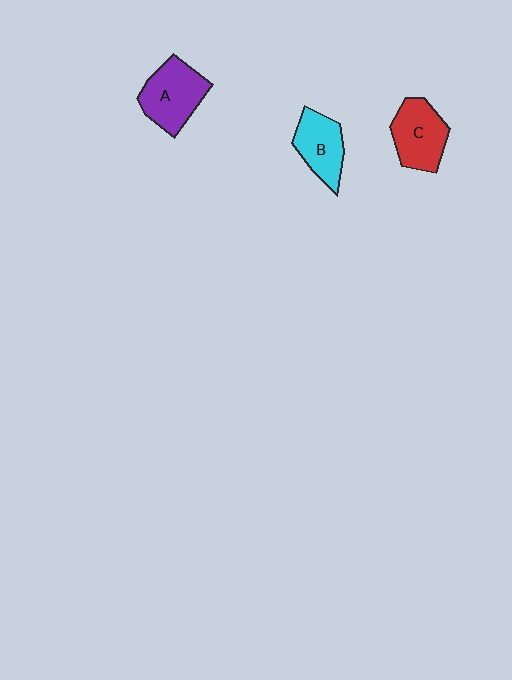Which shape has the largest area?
Shape A (purple).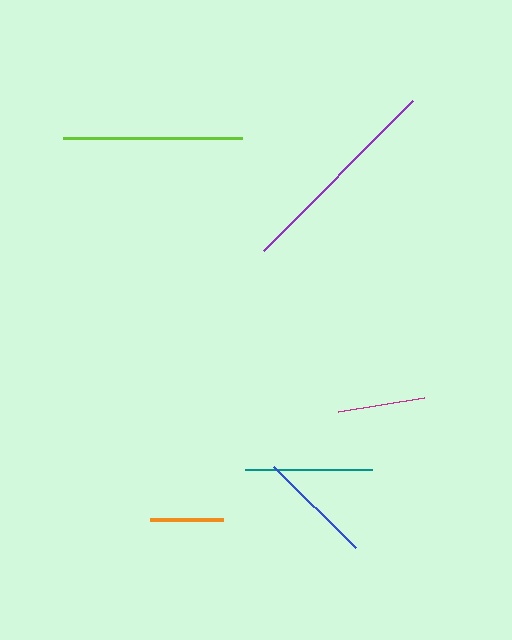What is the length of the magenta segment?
The magenta segment is approximately 87 pixels long.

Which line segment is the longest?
The purple line is the longest at approximately 212 pixels.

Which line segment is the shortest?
The orange line is the shortest at approximately 73 pixels.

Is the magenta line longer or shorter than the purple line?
The purple line is longer than the magenta line.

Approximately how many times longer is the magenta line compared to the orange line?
The magenta line is approximately 1.2 times the length of the orange line.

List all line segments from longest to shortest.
From longest to shortest: purple, lime, teal, blue, magenta, orange.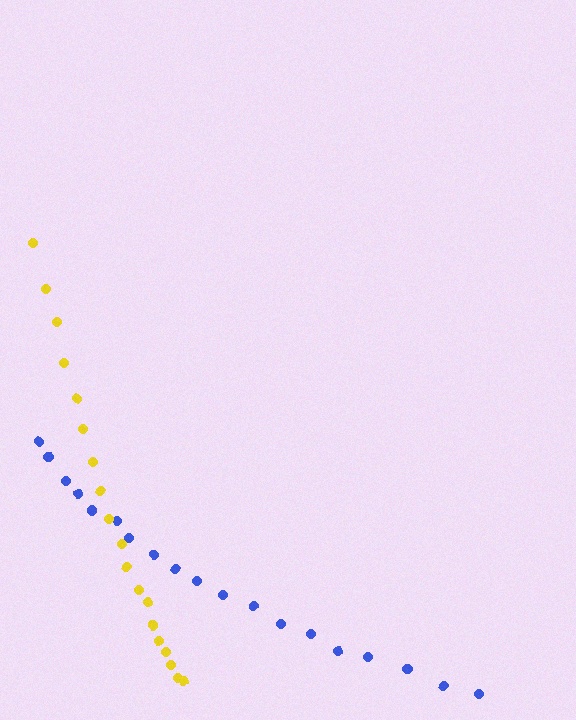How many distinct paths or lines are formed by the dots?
There are 2 distinct paths.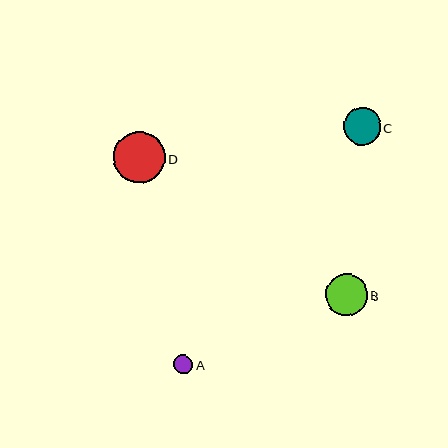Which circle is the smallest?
Circle A is the smallest with a size of approximately 19 pixels.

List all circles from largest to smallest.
From largest to smallest: D, B, C, A.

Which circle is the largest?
Circle D is the largest with a size of approximately 51 pixels.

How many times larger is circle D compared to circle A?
Circle D is approximately 2.7 times the size of circle A.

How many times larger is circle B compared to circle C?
Circle B is approximately 1.1 times the size of circle C.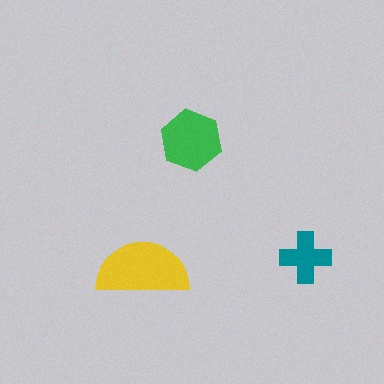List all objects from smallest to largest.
The teal cross, the green hexagon, the yellow semicircle.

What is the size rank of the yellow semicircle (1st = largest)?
1st.